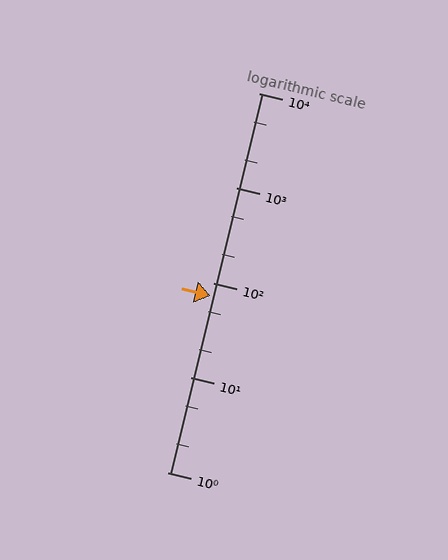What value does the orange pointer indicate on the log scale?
The pointer indicates approximately 72.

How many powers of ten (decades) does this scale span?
The scale spans 4 decades, from 1 to 10000.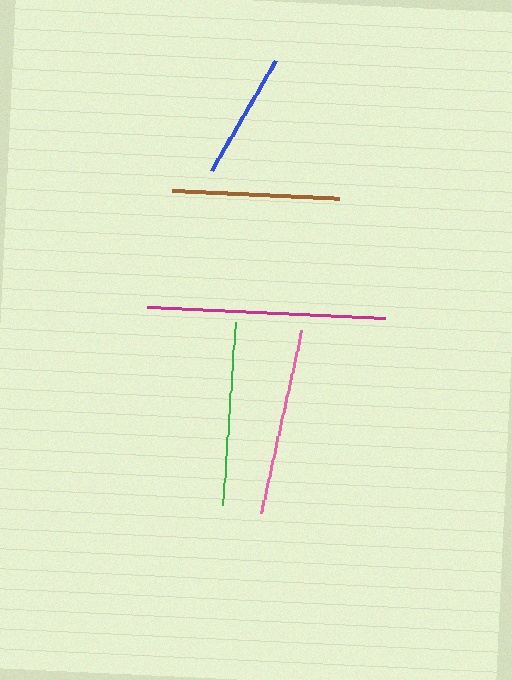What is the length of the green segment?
The green segment is approximately 183 pixels long.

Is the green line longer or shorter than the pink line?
The pink line is longer than the green line.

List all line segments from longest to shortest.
From longest to shortest: magenta, pink, green, brown, blue.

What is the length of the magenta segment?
The magenta segment is approximately 238 pixels long.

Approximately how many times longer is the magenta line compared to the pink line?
The magenta line is approximately 1.3 times the length of the pink line.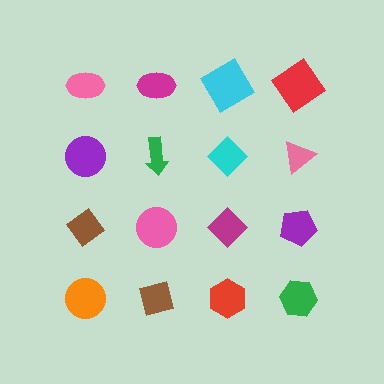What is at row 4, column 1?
An orange circle.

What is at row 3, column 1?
A brown diamond.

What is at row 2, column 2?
A green arrow.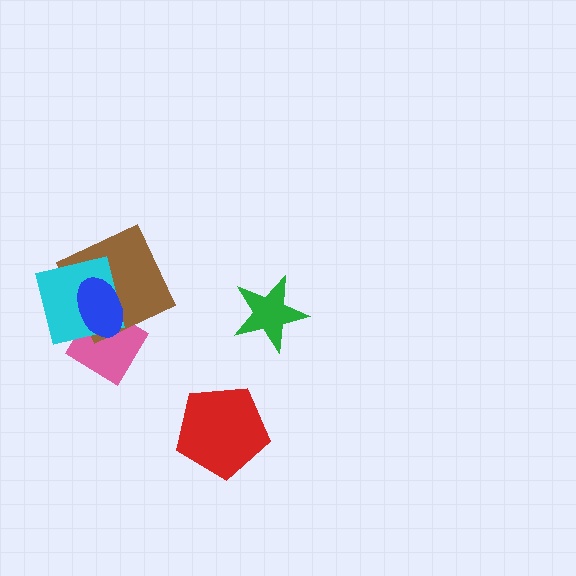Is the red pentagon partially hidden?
No, no other shape covers it.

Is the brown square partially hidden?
Yes, it is partially covered by another shape.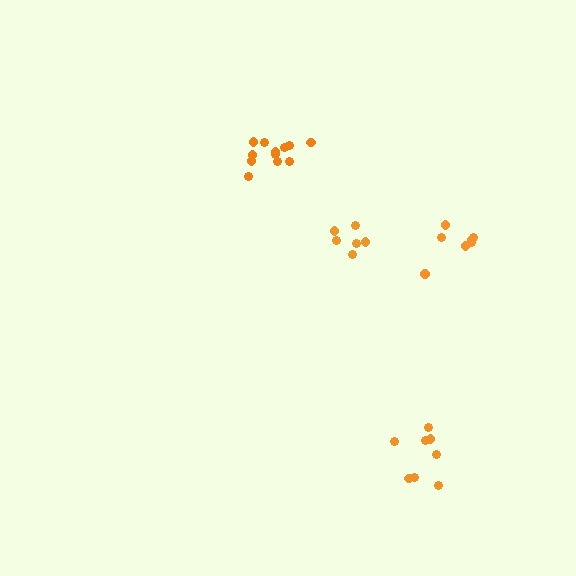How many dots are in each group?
Group 1: 12 dots, Group 2: 6 dots, Group 3: 8 dots, Group 4: 7 dots (33 total).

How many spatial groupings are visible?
There are 4 spatial groupings.